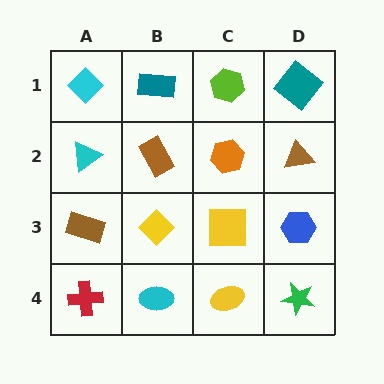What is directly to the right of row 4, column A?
A cyan ellipse.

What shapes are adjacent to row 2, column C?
A lime hexagon (row 1, column C), a yellow square (row 3, column C), a brown rectangle (row 2, column B), a brown triangle (row 2, column D).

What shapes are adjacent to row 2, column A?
A cyan diamond (row 1, column A), a brown rectangle (row 3, column A), a brown rectangle (row 2, column B).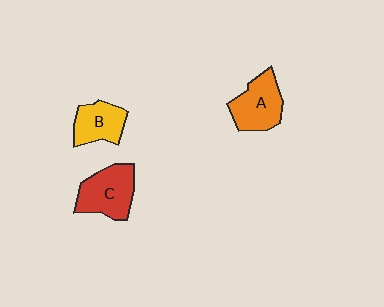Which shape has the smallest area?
Shape B (yellow).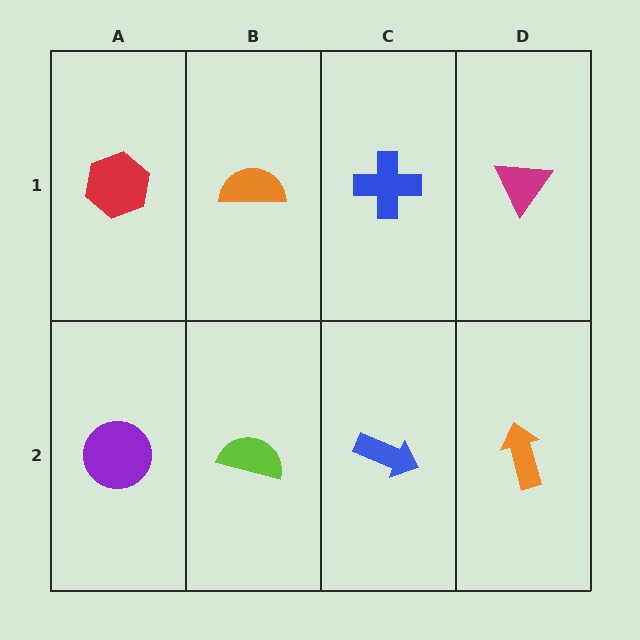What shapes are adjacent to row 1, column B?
A lime semicircle (row 2, column B), a red hexagon (row 1, column A), a blue cross (row 1, column C).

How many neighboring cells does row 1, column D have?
2.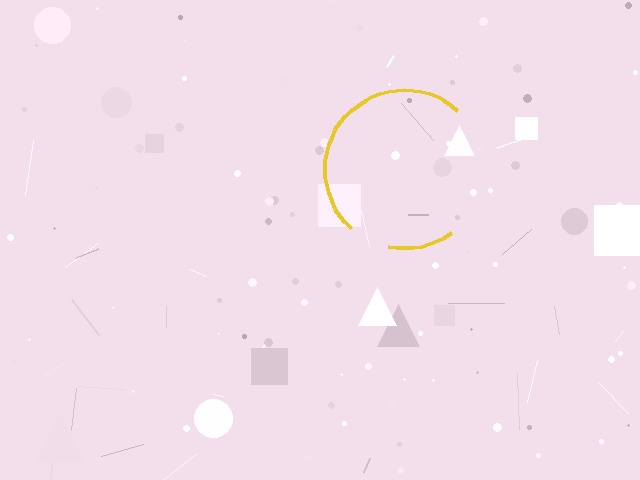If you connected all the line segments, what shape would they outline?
They would outline a circle.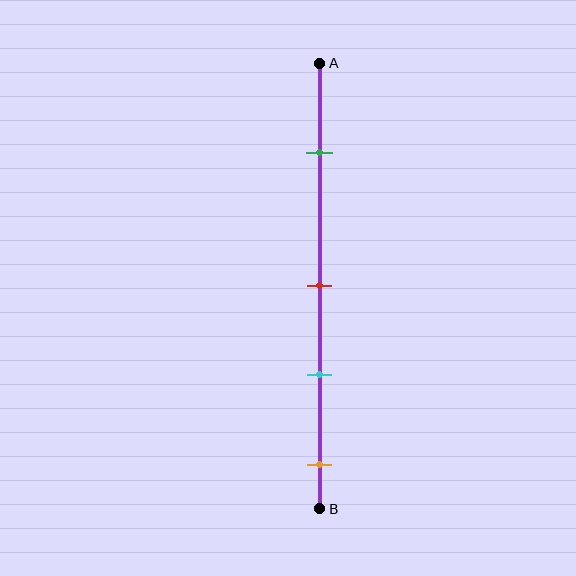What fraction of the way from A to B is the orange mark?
The orange mark is approximately 90% (0.9) of the way from A to B.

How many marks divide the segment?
There are 4 marks dividing the segment.